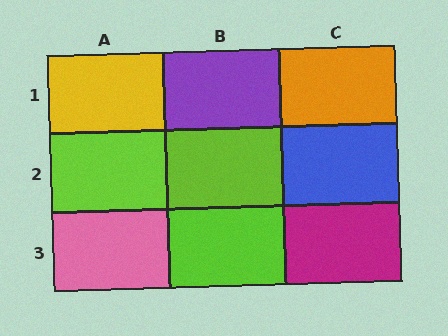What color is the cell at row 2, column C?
Blue.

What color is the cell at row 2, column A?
Lime.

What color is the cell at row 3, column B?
Lime.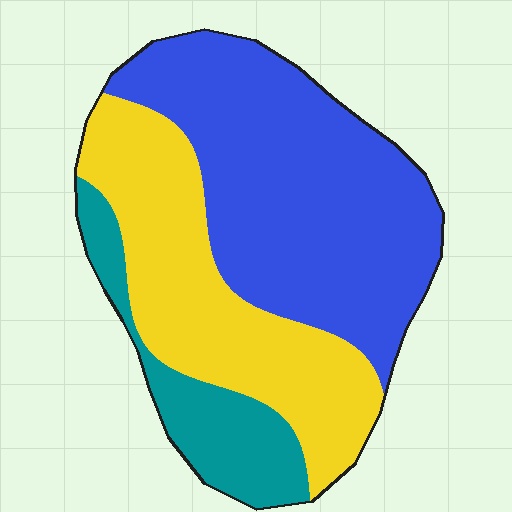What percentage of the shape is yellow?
Yellow takes up about one third (1/3) of the shape.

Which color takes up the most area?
Blue, at roughly 50%.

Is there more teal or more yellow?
Yellow.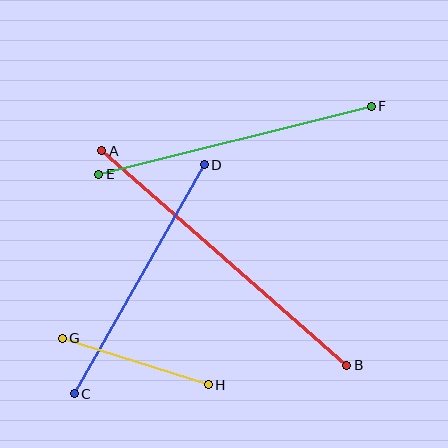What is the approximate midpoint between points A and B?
The midpoint is at approximately (224, 258) pixels.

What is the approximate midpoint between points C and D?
The midpoint is at approximately (139, 279) pixels.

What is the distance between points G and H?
The distance is approximately 153 pixels.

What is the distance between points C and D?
The distance is approximately 263 pixels.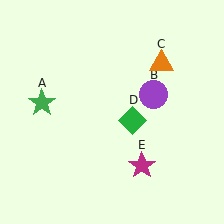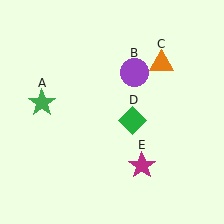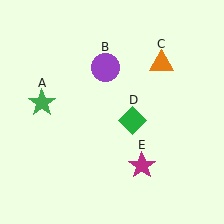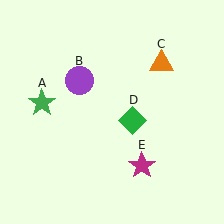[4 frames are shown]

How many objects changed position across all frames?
1 object changed position: purple circle (object B).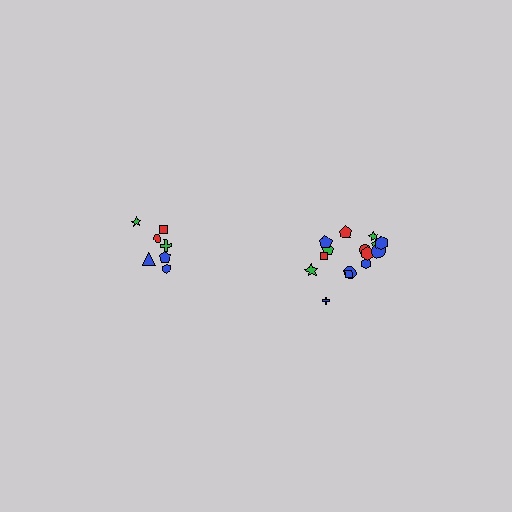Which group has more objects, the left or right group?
The right group.